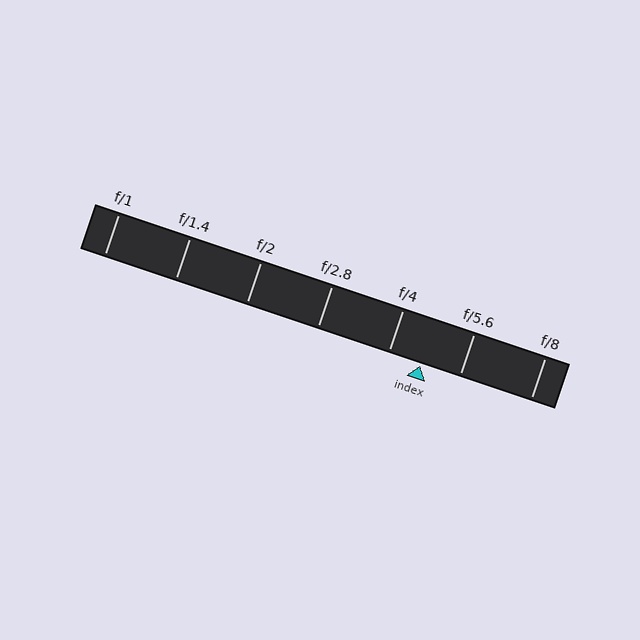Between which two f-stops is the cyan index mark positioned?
The index mark is between f/4 and f/5.6.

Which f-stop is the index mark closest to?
The index mark is closest to f/4.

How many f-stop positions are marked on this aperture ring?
There are 7 f-stop positions marked.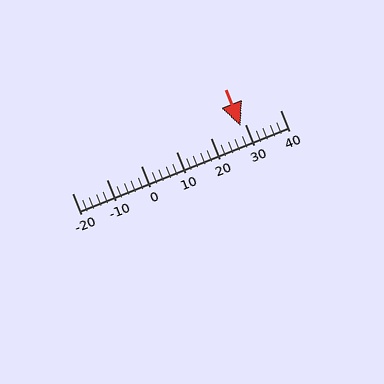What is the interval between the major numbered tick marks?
The major tick marks are spaced 10 units apart.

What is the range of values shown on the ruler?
The ruler shows values from -20 to 40.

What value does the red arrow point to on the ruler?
The red arrow points to approximately 29.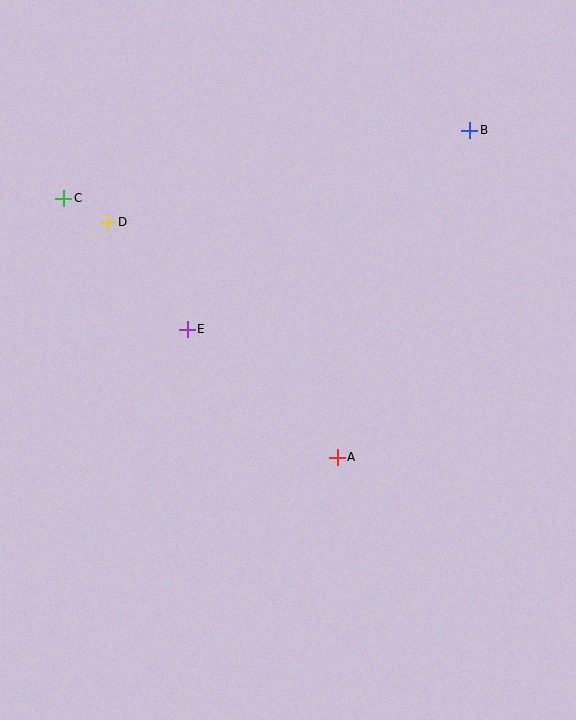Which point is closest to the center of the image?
Point E at (187, 329) is closest to the center.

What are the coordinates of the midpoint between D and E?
The midpoint between D and E is at (148, 276).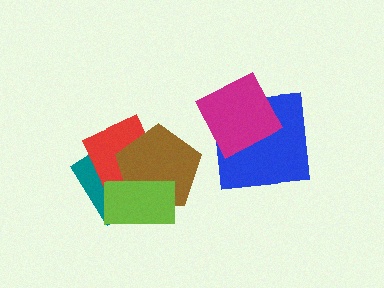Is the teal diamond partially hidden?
Yes, it is partially covered by another shape.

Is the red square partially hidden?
Yes, it is partially covered by another shape.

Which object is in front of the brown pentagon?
The lime rectangle is in front of the brown pentagon.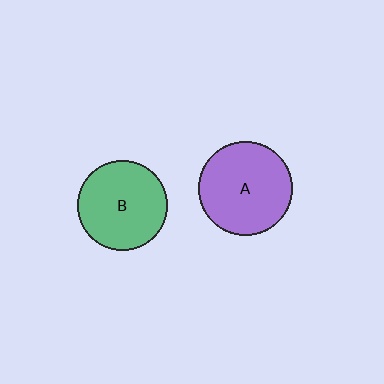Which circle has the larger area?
Circle A (purple).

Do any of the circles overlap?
No, none of the circles overlap.